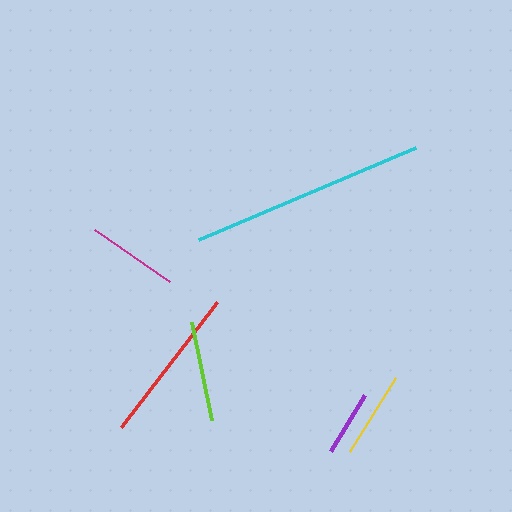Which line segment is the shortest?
The purple line is the shortest at approximately 65 pixels.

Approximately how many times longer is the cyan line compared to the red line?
The cyan line is approximately 1.5 times the length of the red line.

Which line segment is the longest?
The cyan line is the longest at approximately 236 pixels.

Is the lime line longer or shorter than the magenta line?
The lime line is longer than the magenta line.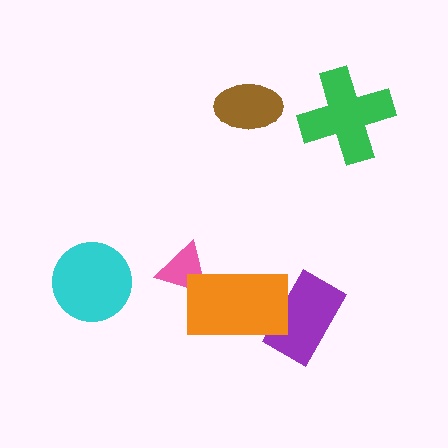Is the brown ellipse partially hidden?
No, no other shape covers it.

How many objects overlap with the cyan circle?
0 objects overlap with the cyan circle.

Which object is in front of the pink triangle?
The orange rectangle is in front of the pink triangle.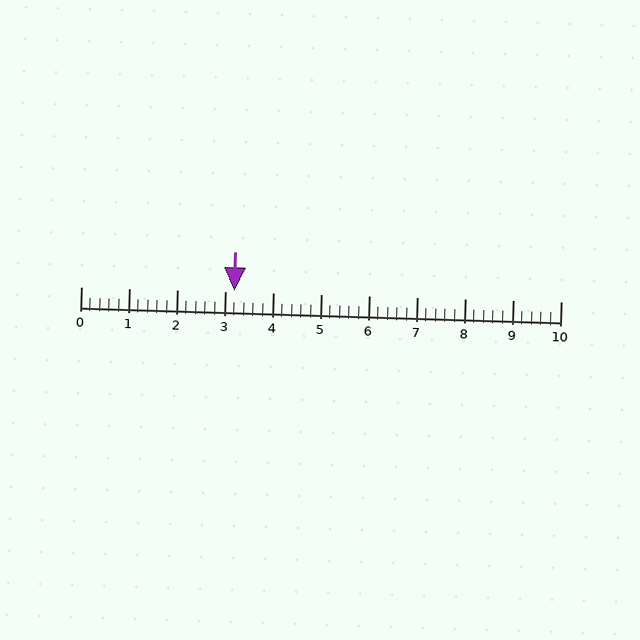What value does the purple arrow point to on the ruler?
The purple arrow points to approximately 3.2.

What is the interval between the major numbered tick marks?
The major tick marks are spaced 1 units apart.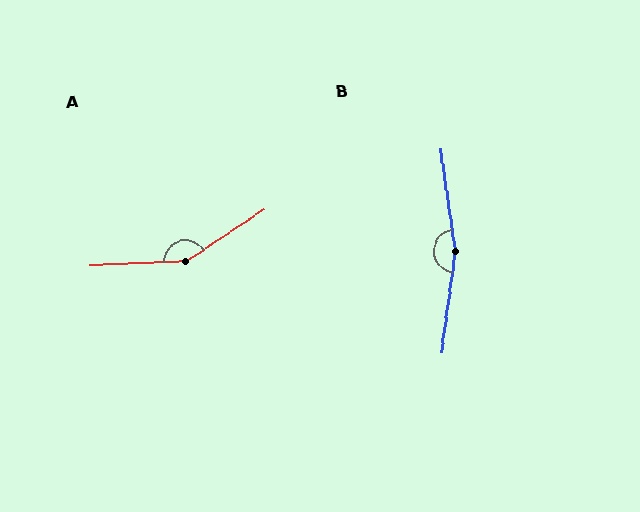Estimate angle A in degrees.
Approximately 149 degrees.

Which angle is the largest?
B, at approximately 164 degrees.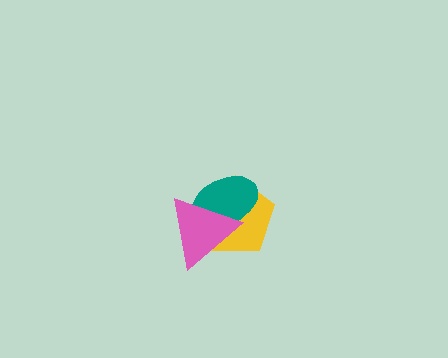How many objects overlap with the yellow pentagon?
2 objects overlap with the yellow pentagon.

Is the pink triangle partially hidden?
No, no other shape covers it.